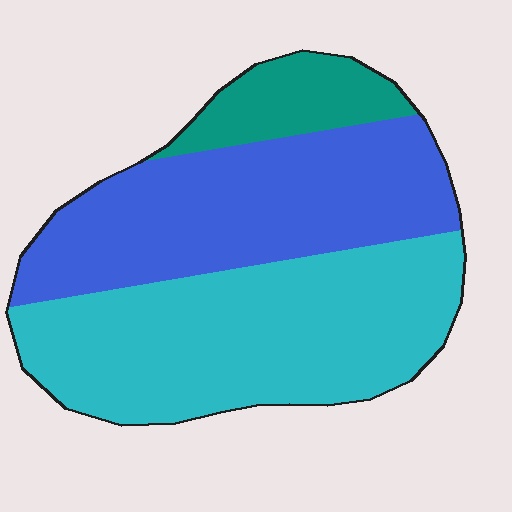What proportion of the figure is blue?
Blue takes up about two fifths (2/5) of the figure.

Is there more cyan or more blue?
Cyan.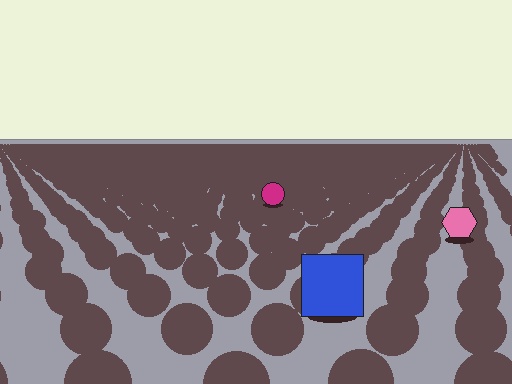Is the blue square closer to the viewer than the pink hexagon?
Yes. The blue square is closer — you can tell from the texture gradient: the ground texture is coarser near it.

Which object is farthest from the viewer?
The magenta circle is farthest from the viewer. It appears smaller and the ground texture around it is denser.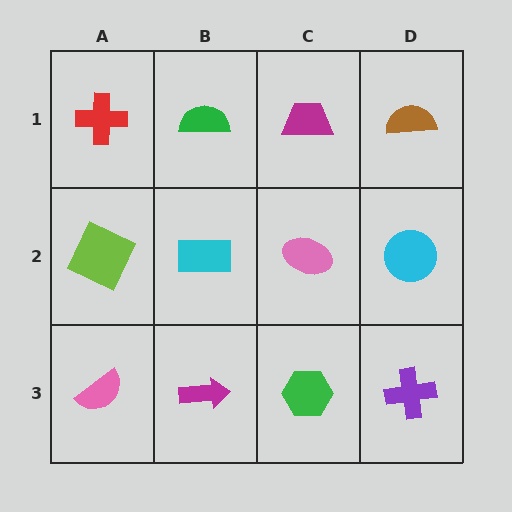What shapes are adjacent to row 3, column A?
A lime square (row 2, column A), a magenta arrow (row 3, column B).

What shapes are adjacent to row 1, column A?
A lime square (row 2, column A), a green semicircle (row 1, column B).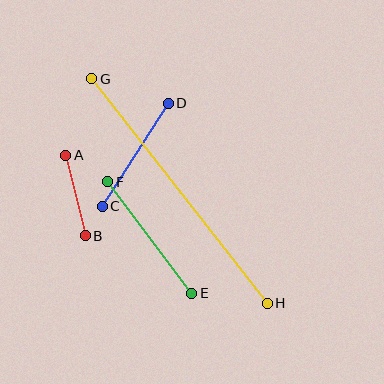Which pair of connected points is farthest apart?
Points G and H are farthest apart.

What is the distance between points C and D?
The distance is approximately 122 pixels.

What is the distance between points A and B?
The distance is approximately 82 pixels.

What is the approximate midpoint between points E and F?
The midpoint is at approximately (150, 237) pixels.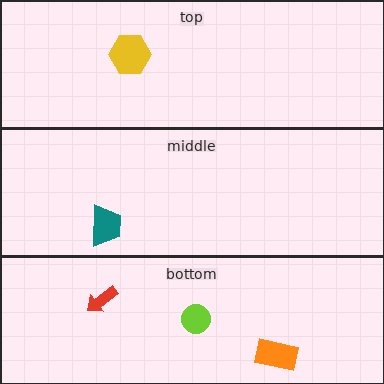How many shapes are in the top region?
1.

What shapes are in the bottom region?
The red arrow, the lime circle, the orange rectangle.